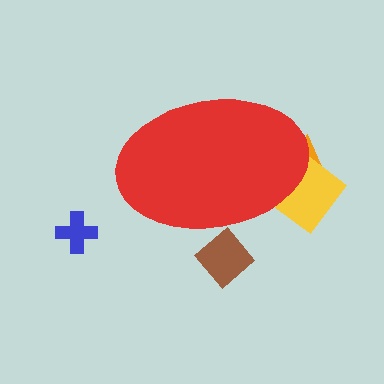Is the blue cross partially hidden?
No, the blue cross is fully visible.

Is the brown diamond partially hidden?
Yes, the brown diamond is partially hidden behind the red ellipse.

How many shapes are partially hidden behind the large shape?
3 shapes are partially hidden.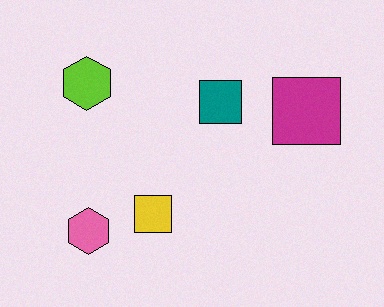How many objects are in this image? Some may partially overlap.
There are 5 objects.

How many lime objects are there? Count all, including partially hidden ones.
There is 1 lime object.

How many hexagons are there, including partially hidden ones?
There are 2 hexagons.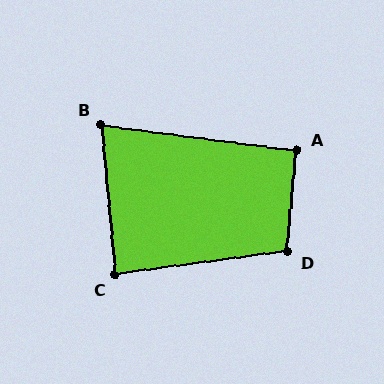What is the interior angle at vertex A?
Approximately 92 degrees (approximately right).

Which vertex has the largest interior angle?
D, at approximately 103 degrees.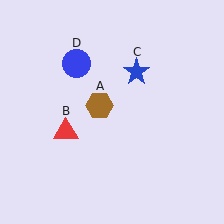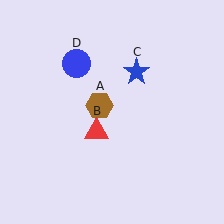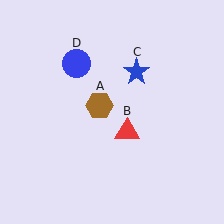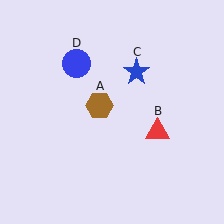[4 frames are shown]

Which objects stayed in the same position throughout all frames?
Brown hexagon (object A) and blue star (object C) and blue circle (object D) remained stationary.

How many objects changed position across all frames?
1 object changed position: red triangle (object B).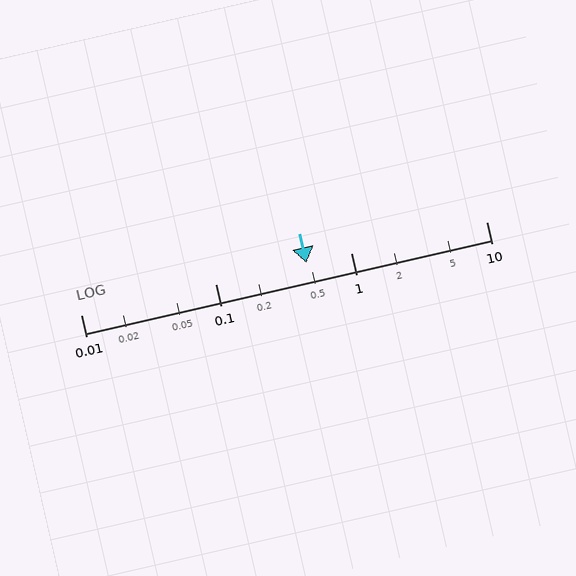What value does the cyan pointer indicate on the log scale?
The pointer indicates approximately 0.47.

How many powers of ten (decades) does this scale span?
The scale spans 3 decades, from 0.01 to 10.